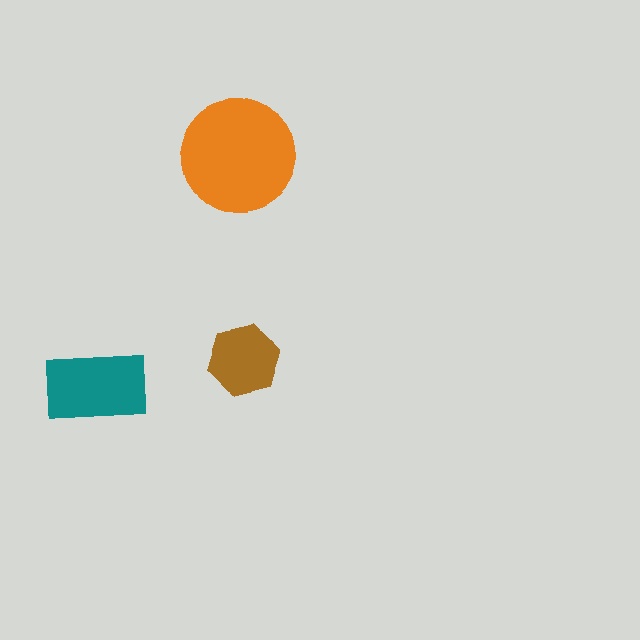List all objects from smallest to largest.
The brown hexagon, the teal rectangle, the orange circle.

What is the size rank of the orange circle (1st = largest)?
1st.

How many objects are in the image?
There are 3 objects in the image.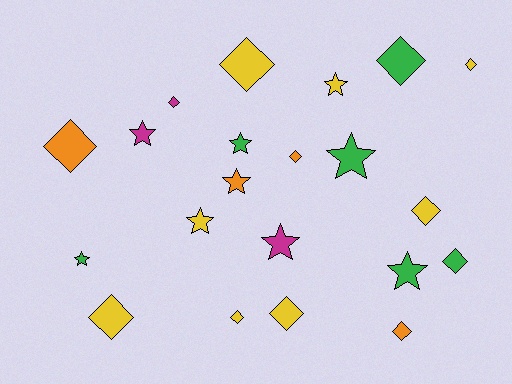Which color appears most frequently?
Yellow, with 8 objects.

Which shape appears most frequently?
Diamond, with 12 objects.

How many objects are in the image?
There are 21 objects.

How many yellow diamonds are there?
There are 6 yellow diamonds.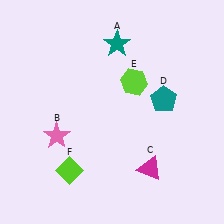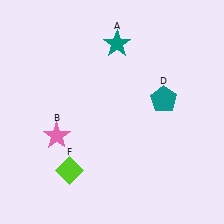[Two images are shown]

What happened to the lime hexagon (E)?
The lime hexagon (E) was removed in Image 2. It was in the top-right area of Image 1.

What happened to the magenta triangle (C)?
The magenta triangle (C) was removed in Image 2. It was in the bottom-right area of Image 1.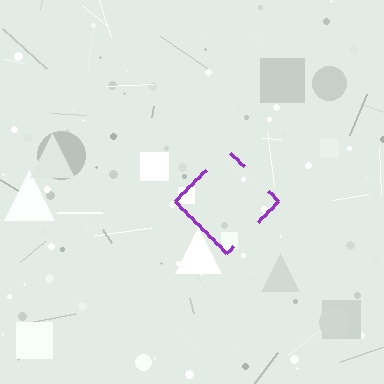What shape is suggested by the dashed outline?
The dashed outline suggests a diamond.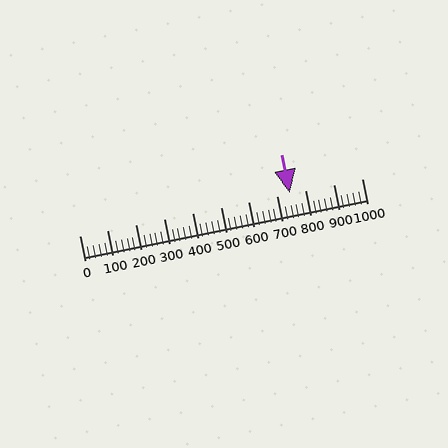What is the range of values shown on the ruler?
The ruler shows values from 0 to 1000.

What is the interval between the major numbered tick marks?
The major tick marks are spaced 100 units apart.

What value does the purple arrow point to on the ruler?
The purple arrow points to approximately 745.